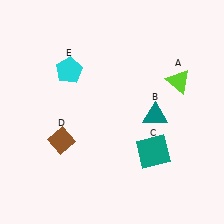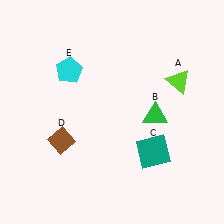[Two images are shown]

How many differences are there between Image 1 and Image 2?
There is 1 difference between the two images.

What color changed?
The triangle (B) changed from teal in Image 1 to green in Image 2.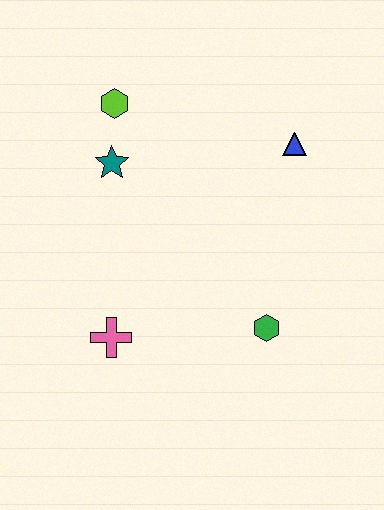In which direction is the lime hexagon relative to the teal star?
The lime hexagon is above the teal star.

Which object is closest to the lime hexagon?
The teal star is closest to the lime hexagon.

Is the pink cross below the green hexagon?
Yes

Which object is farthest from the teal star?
The green hexagon is farthest from the teal star.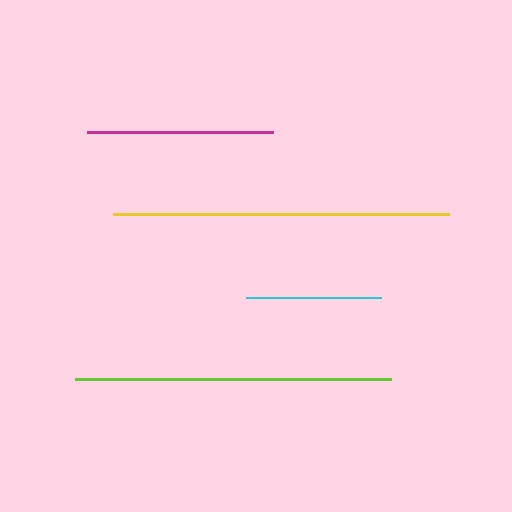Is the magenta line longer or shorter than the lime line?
The lime line is longer than the magenta line.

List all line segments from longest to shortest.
From longest to shortest: yellow, lime, magenta, cyan.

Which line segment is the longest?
The yellow line is the longest at approximately 336 pixels.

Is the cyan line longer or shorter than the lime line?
The lime line is longer than the cyan line.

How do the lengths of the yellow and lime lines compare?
The yellow and lime lines are approximately the same length.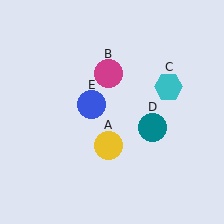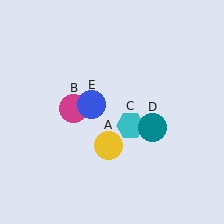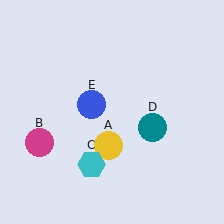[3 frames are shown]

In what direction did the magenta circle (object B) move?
The magenta circle (object B) moved down and to the left.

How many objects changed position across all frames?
2 objects changed position: magenta circle (object B), cyan hexagon (object C).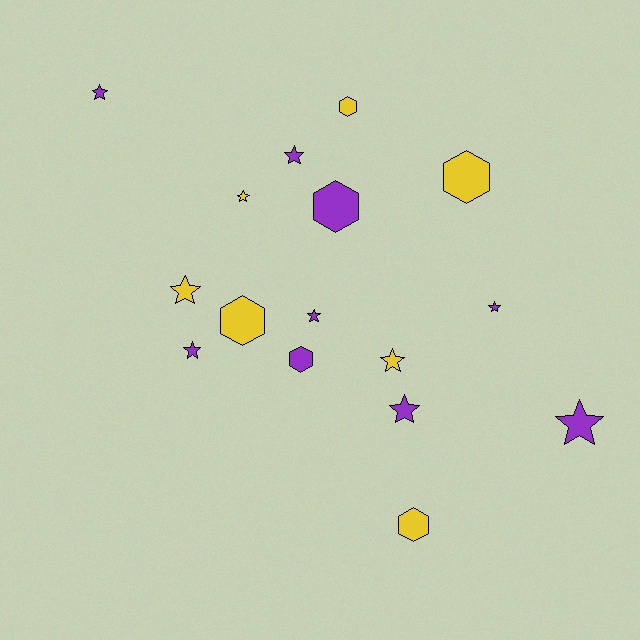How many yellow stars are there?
There are 3 yellow stars.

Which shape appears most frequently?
Star, with 10 objects.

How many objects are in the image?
There are 16 objects.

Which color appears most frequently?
Purple, with 9 objects.